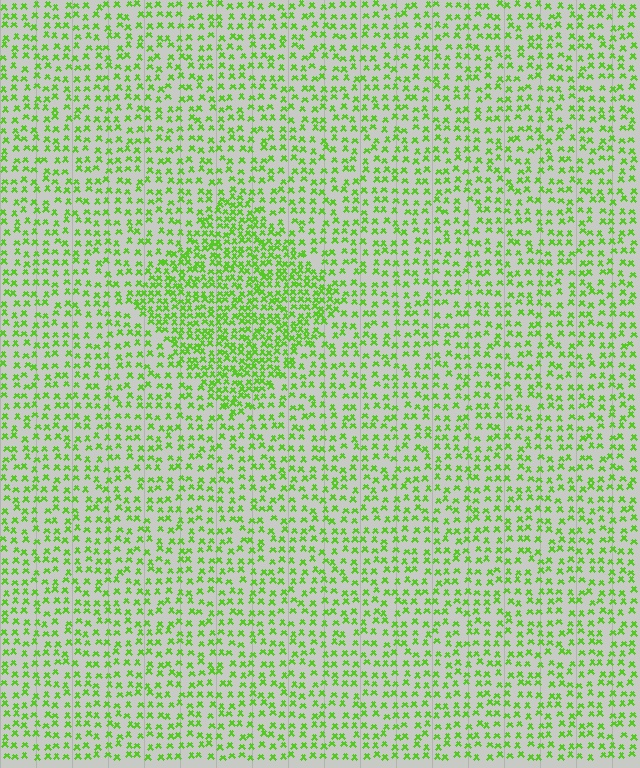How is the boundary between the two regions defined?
The boundary is defined by a change in element density (approximately 1.9x ratio). All elements are the same color, size, and shape.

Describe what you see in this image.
The image contains small lime elements arranged at two different densities. A diamond-shaped region is visible where the elements are more densely packed than the surrounding area.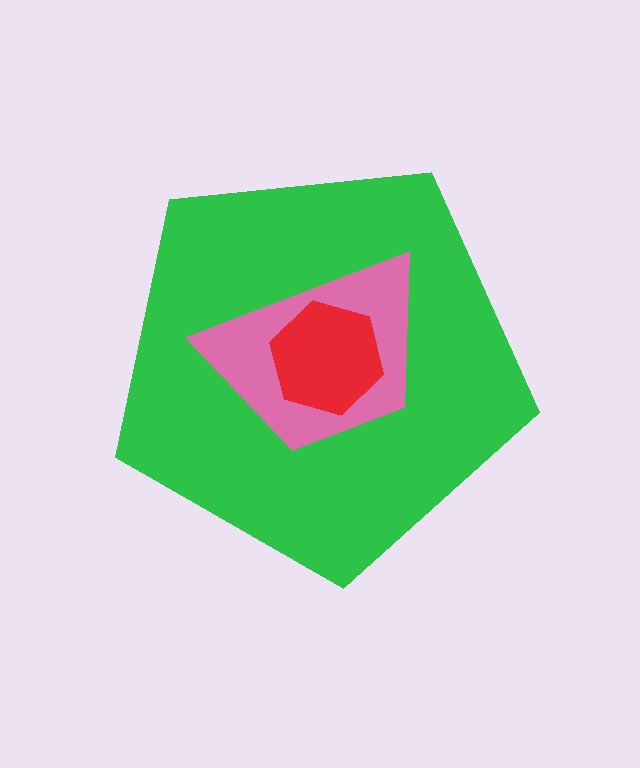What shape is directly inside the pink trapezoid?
The red hexagon.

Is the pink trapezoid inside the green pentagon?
Yes.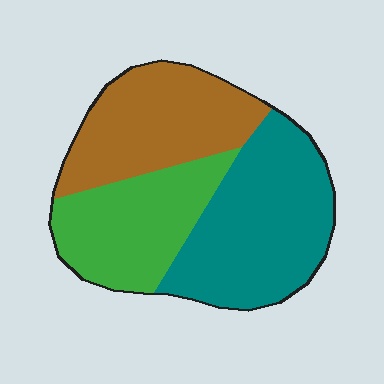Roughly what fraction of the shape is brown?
Brown covers around 30% of the shape.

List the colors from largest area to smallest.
From largest to smallest: teal, brown, green.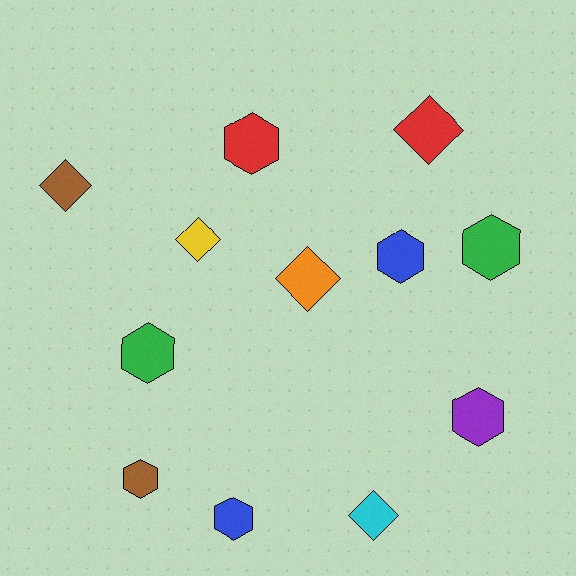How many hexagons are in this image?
There are 7 hexagons.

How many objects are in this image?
There are 12 objects.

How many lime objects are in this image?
There are no lime objects.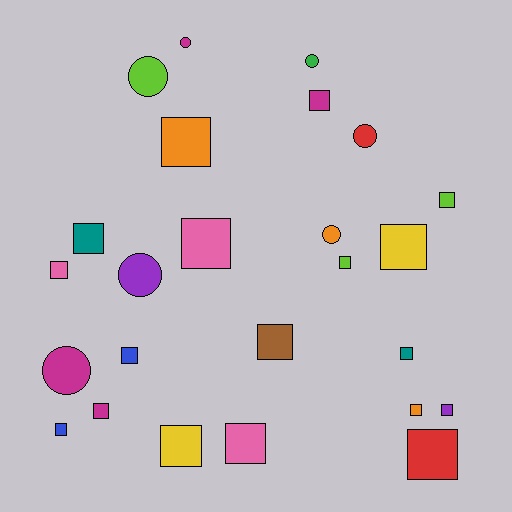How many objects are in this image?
There are 25 objects.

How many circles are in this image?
There are 7 circles.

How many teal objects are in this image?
There are 2 teal objects.